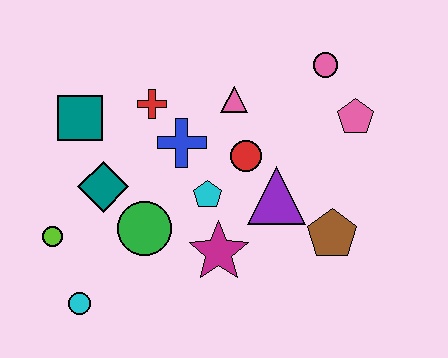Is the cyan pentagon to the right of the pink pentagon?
No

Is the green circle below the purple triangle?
Yes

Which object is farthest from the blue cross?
The cyan circle is farthest from the blue cross.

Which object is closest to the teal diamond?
The green circle is closest to the teal diamond.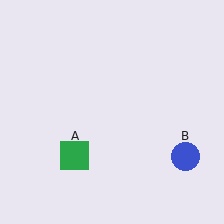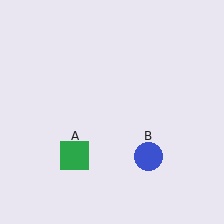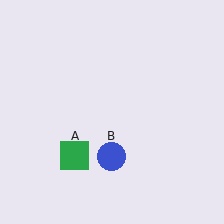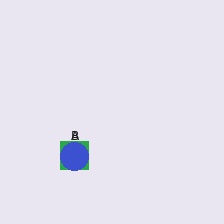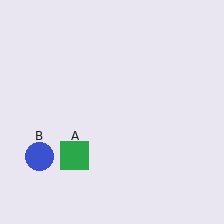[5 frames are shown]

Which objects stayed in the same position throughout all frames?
Green square (object A) remained stationary.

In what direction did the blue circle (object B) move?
The blue circle (object B) moved left.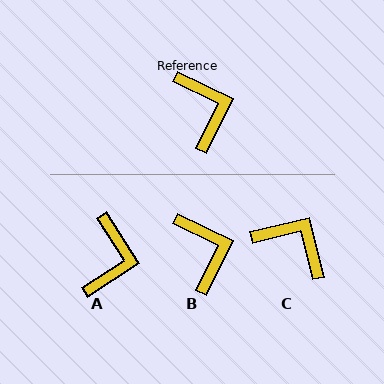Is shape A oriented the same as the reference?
No, it is off by about 31 degrees.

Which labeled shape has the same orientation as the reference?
B.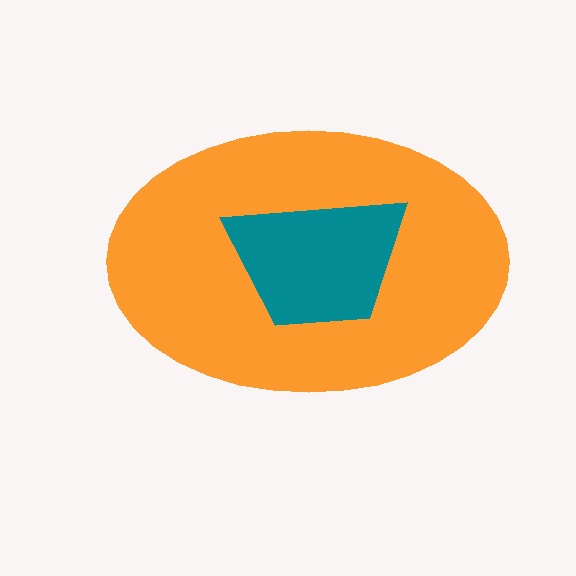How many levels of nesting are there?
2.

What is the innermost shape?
The teal trapezoid.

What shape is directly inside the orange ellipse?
The teal trapezoid.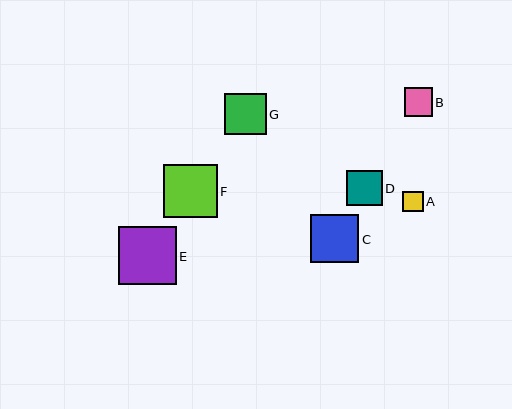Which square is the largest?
Square E is the largest with a size of approximately 58 pixels.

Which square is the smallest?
Square A is the smallest with a size of approximately 20 pixels.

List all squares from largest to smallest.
From largest to smallest: E, F, C, G, D, B, A.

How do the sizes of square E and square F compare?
Square E and square F are approximately the same size.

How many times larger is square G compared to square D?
Square G is approximately 1.2 times the size of square D.